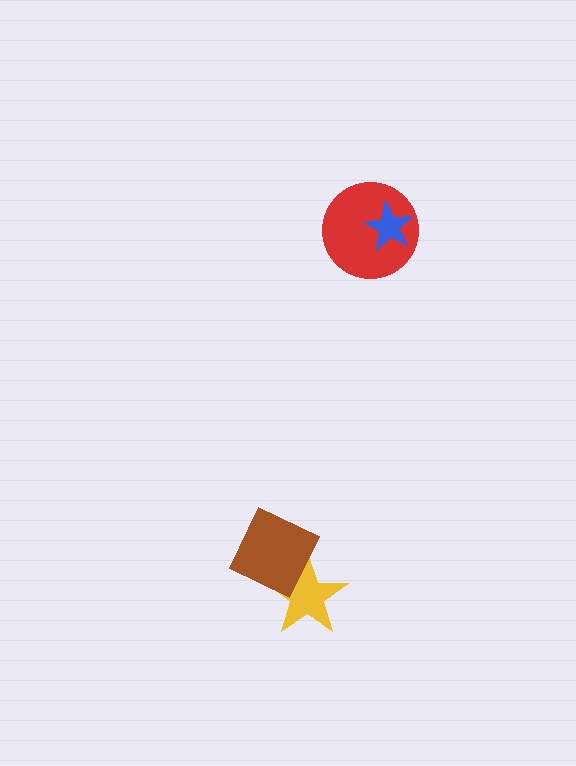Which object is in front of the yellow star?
The brown diamond is in front of the yellow star.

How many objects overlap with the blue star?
1 object overlaps with the blue star.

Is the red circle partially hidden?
Yes, it is partially covered by another shape.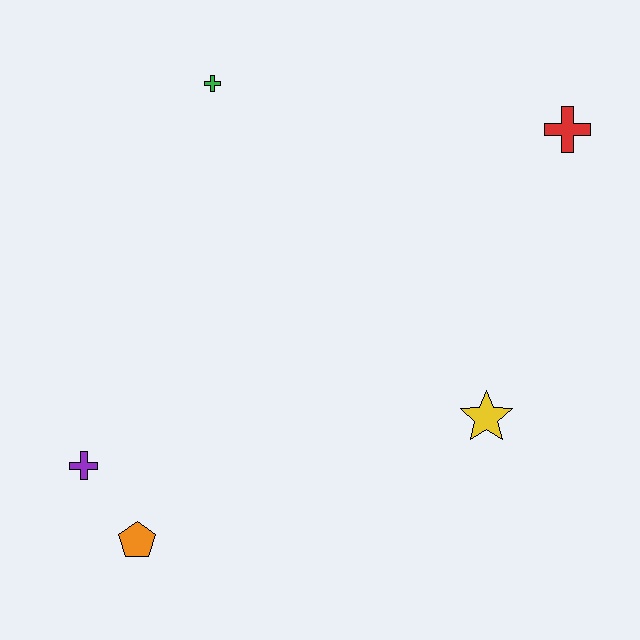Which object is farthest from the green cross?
The orange pentagon is farthest from the green cross.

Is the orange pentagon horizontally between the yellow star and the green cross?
No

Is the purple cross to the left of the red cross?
Yes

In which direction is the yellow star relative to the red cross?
The yellow star is below the red cross.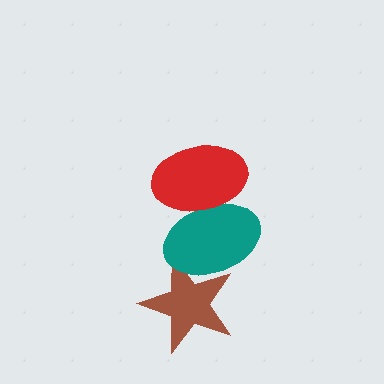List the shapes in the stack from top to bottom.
From top to bottom: the red ellipse, the teal ellipse, the brown star.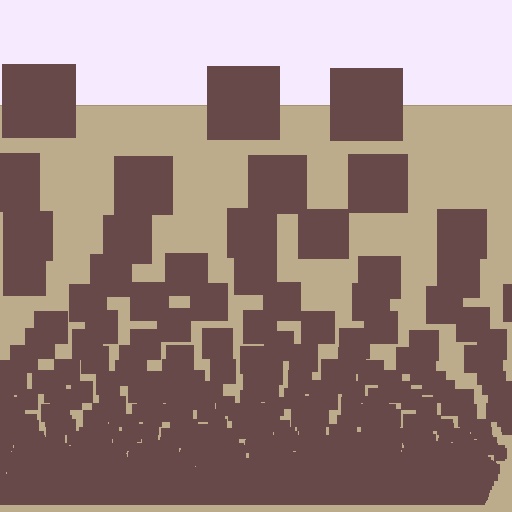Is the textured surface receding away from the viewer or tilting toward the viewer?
The surface appears to tilt toward the viewer. Texture elements get larger and sparser toward the top.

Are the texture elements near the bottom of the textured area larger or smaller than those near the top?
Smaller. The gradient is inverted — elements near the bottom are smaller and denser.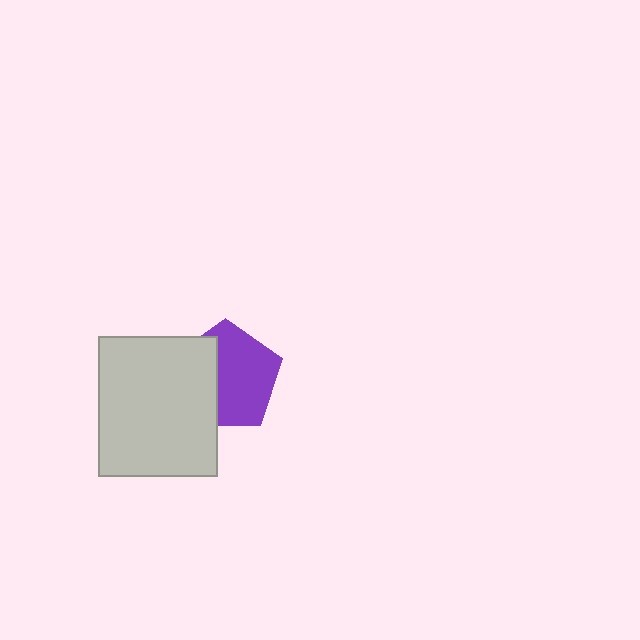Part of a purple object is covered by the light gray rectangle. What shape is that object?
It is a pentagon.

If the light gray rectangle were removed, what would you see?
You would see the complete purple pentagon.